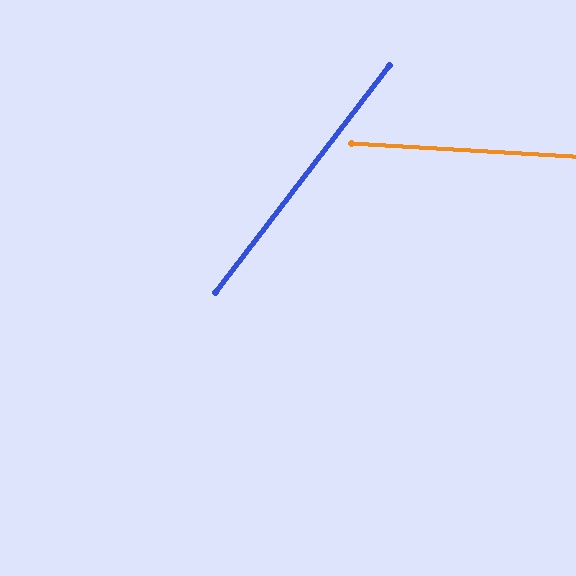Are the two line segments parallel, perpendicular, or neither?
Neither parallel nor perpendicular — they differ by about 56°.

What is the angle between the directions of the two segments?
Approximately 56 degrees.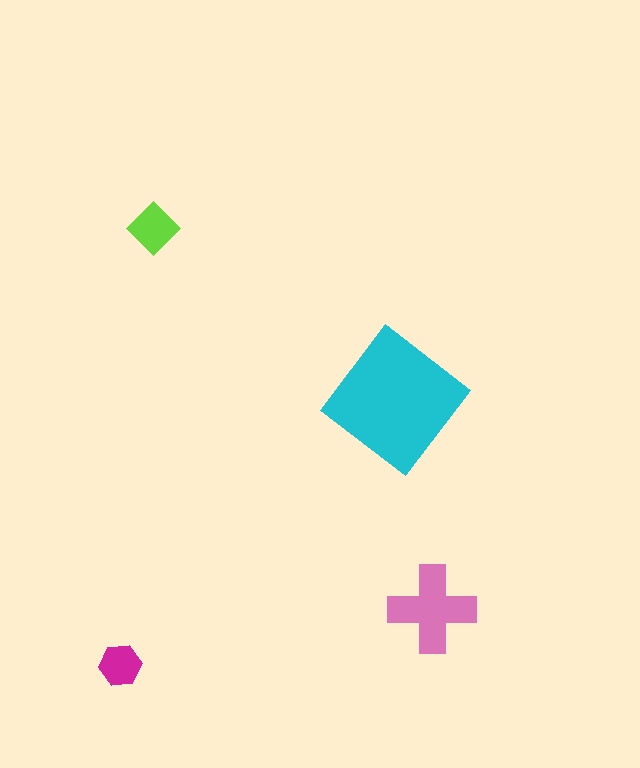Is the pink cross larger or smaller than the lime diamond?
Larger.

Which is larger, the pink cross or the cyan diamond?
The cyan diamond.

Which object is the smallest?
The magenta hexagon.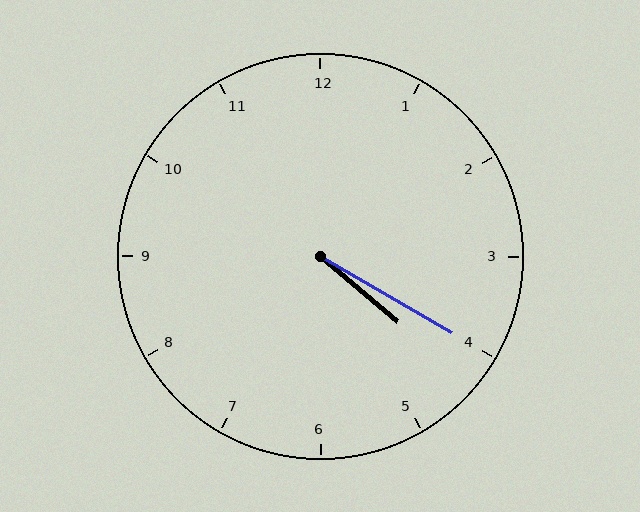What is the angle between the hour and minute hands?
Approximately 10 degrees.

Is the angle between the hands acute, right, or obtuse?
It is acute.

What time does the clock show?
4:20.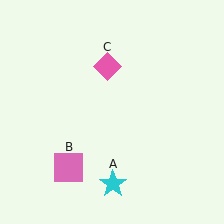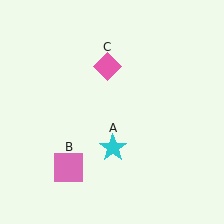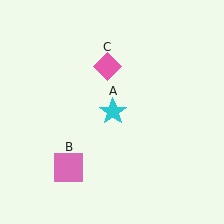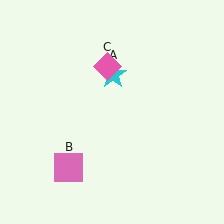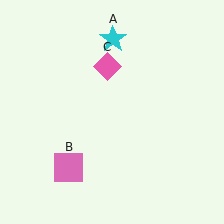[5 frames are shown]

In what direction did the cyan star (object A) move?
The cyan star (object A) moved up.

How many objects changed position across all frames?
1 object changed position: cyan star (object A).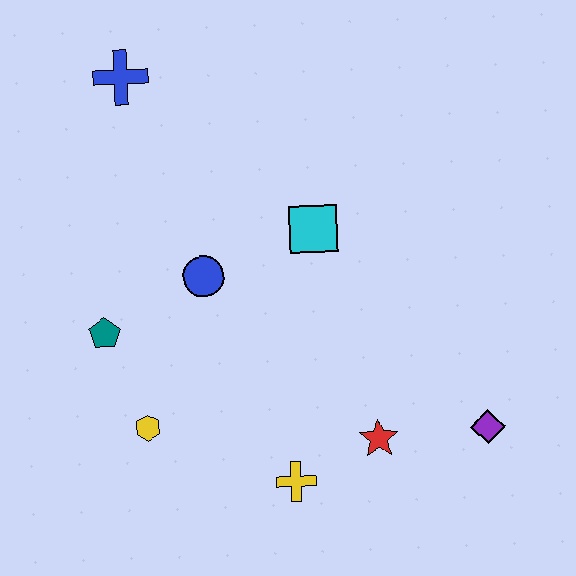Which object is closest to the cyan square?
The blue circle is closest to the cyan square.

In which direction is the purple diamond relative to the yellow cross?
The purple diamond is to the right of the yellow cross.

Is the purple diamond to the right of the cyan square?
Yes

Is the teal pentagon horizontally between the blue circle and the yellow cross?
No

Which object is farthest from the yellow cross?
The blue cross is farthest from the yellow cross.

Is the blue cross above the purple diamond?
Yes